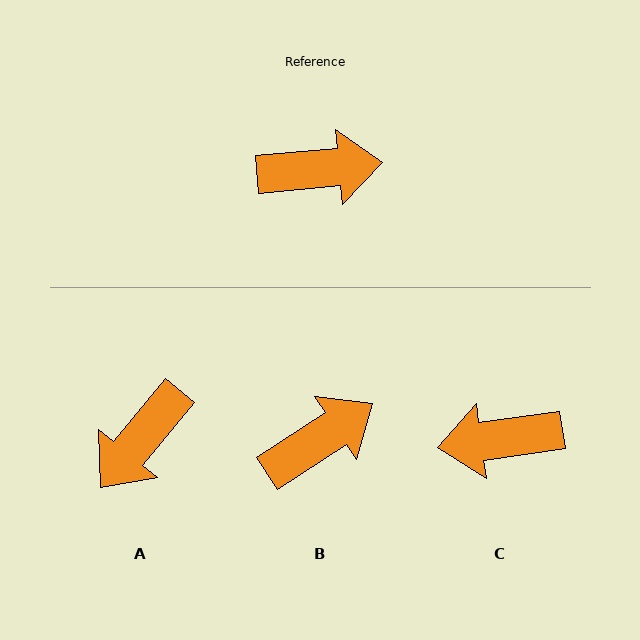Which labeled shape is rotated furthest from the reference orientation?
C, about 178 degrees away.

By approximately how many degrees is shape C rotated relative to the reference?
Approximately 178 degrees clockwise.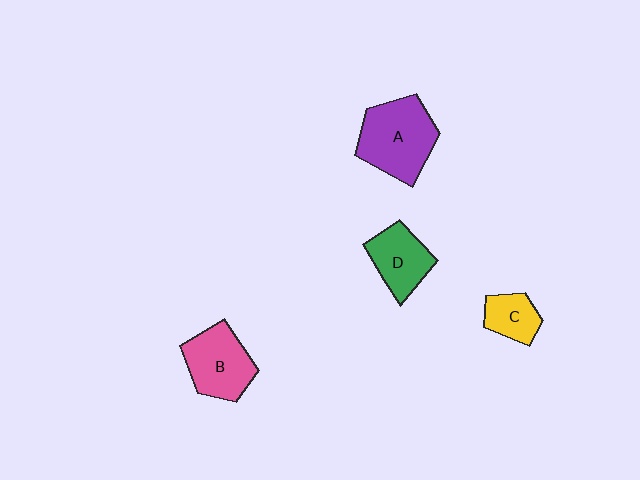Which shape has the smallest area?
Shape C (yellow).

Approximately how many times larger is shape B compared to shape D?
Approximately 1.2 times.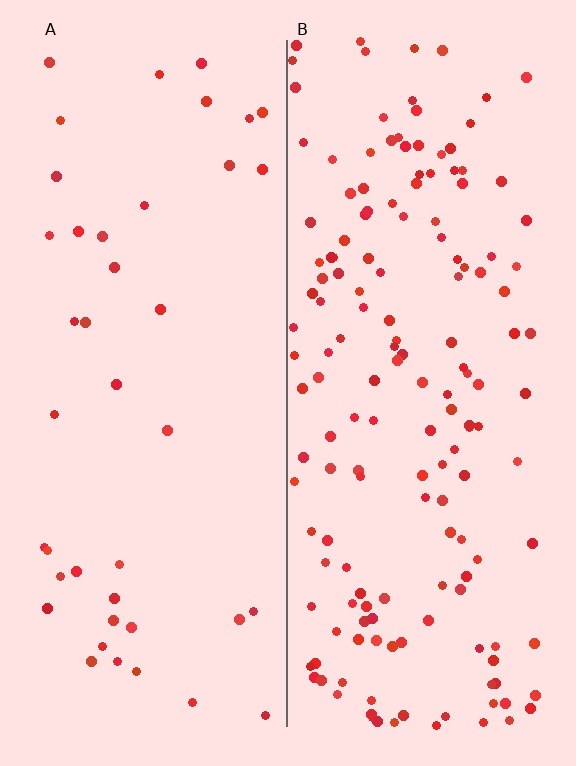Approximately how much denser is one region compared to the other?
Approximately 3.9× — region B over region A.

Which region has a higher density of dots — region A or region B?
B (the right).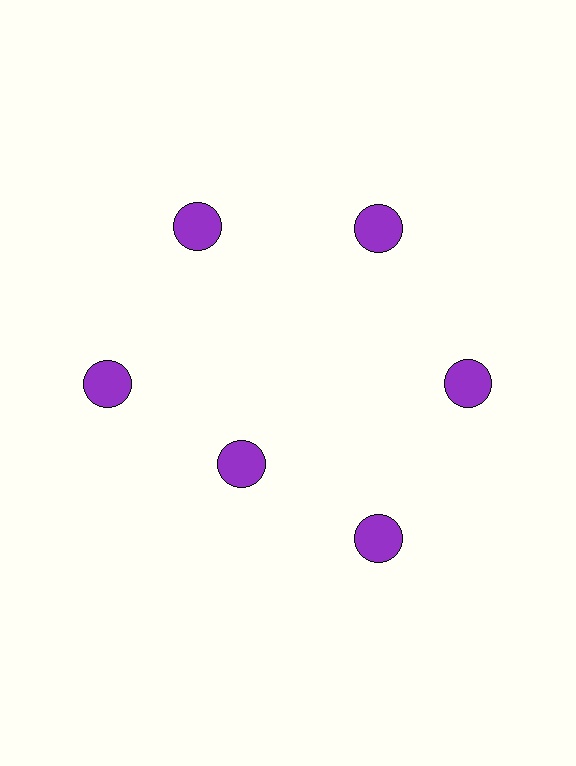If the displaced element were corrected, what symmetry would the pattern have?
It would have 6-fold rotational symmetry — the pattern would map onto itself every 60 degrees.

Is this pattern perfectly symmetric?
No. The 6 purple circles are arranged in a ring, but one element near the 7 o'clock position is pulled inward toward the center, breaking the 6-fold rotational symmetry.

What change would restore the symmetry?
The symmetry would be restored by moving it outward, back onto the ring so that all 6 circles sit at equal angles and equal distance from the center.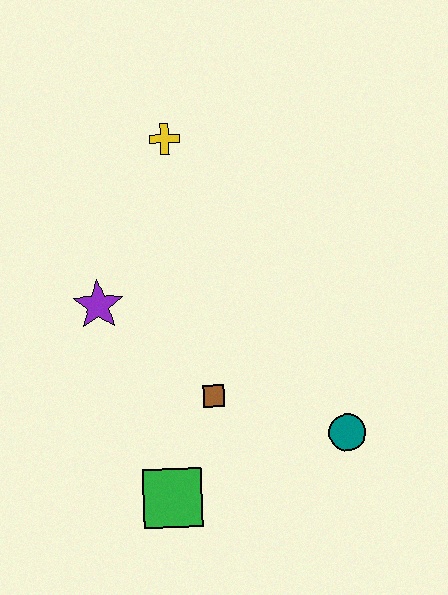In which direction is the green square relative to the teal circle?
The green square is to the left of the teal circle.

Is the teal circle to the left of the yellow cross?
No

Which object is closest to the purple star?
The brown square is closest to the purple star.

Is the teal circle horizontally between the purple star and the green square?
No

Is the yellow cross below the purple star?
No